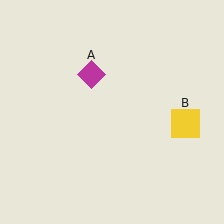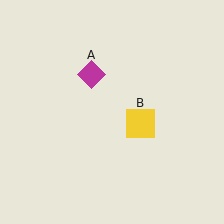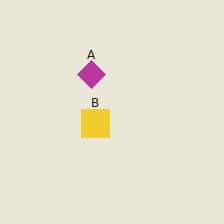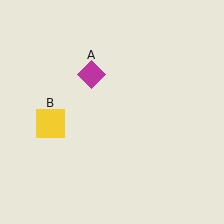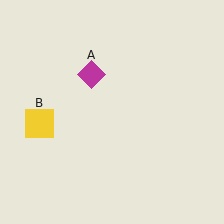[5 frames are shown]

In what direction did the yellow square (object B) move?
The yellow square (object B) moved left.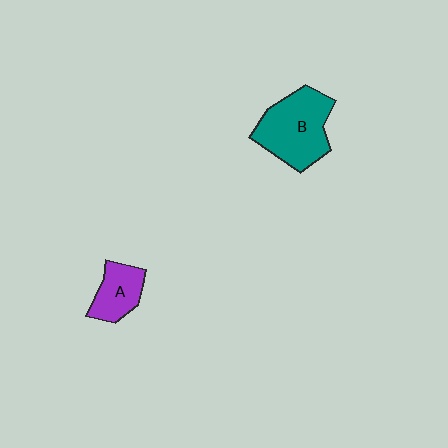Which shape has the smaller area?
Shape A (purple).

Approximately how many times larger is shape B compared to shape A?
Approximately 1.9 times.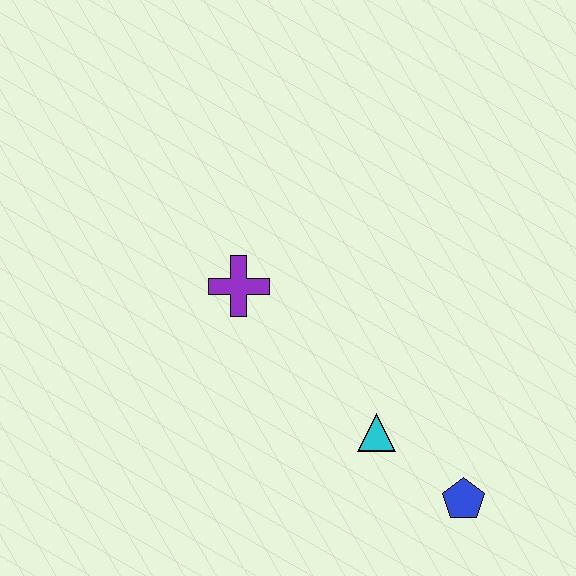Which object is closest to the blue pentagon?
The cyan triangle is closest to the blue pentagon.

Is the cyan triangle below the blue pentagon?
No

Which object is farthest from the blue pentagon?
The purple cross is farthest from the blue pentagon.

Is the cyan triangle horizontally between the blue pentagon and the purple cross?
Yes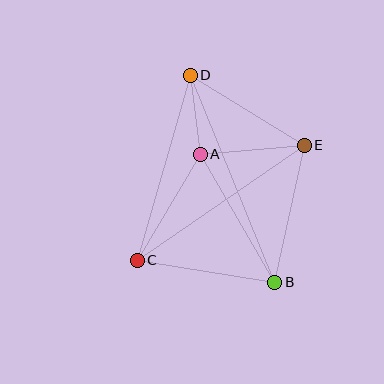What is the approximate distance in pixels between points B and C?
The distance between B and C is approximately 139 pixels.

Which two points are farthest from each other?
Points B and D are farthest from each other.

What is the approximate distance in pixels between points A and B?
The distance between A and B is approximately 148 pixels.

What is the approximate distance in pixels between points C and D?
The distance between C and D is approximately 193 pixels.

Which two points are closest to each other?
Points A and D are closest to each other.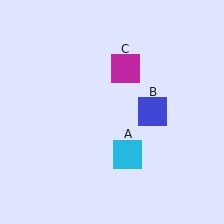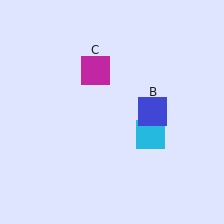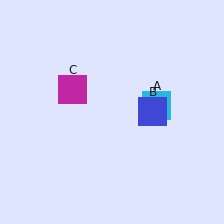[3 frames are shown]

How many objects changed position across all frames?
2 objects changed position: cyan square (object A), magenta square (object C).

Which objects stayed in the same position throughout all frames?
Blue square (object B) remained stationary.